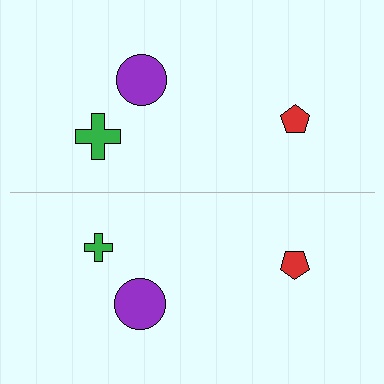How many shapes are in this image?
There are 6 shapes in this image.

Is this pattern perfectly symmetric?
No, the pattern is not perfectly symmetric. The green cross on the bottom side has a different size than its mirror counterpart.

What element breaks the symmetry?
The green cross on the bottom side has a different size than its mirror counterpart.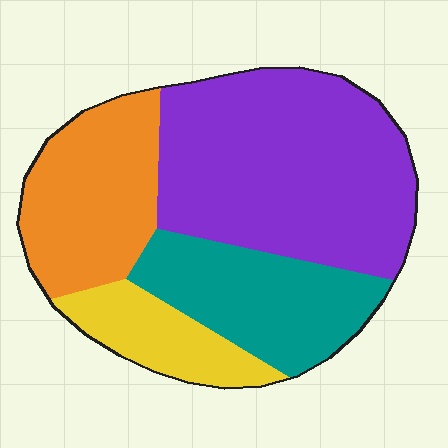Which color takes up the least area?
Yellow, at roughly 10%.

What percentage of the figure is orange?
Orange covers about 20% of the figure.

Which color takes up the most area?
Purple, at roughly 45%.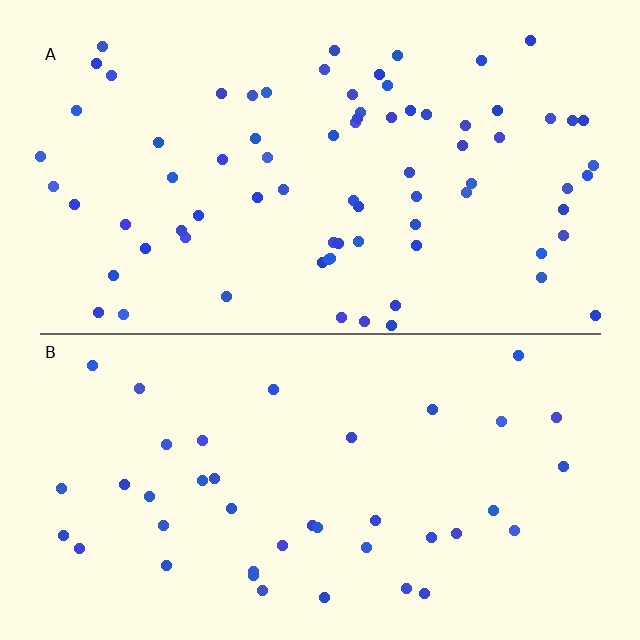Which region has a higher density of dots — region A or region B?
A (the top).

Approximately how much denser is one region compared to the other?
Approximately 1.9× — region A over region B.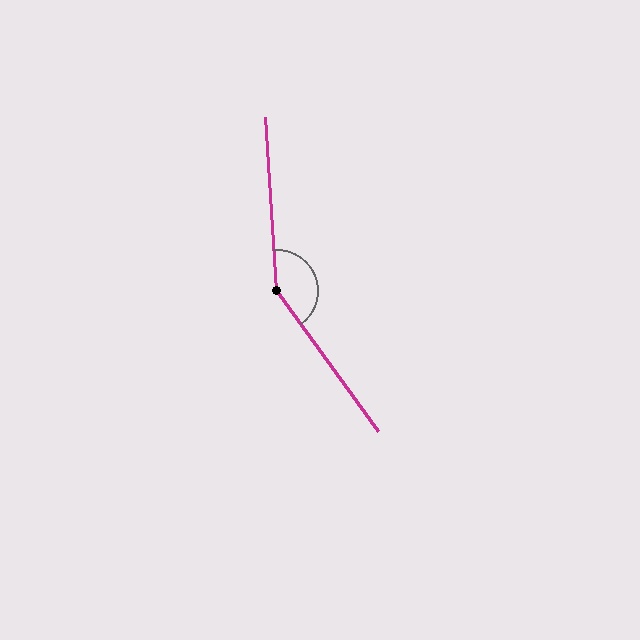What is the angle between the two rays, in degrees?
Approximately 148 degrees.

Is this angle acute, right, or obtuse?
It is obtuse.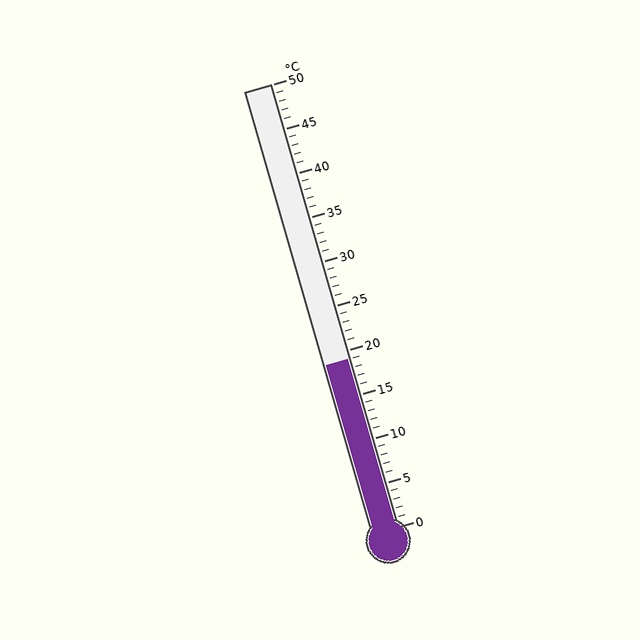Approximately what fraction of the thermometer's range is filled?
The thermometer is filled to approximately 40% of its range.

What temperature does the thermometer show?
The thermometer shows approximately 19°C.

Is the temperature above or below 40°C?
The temperature is below 40°C.